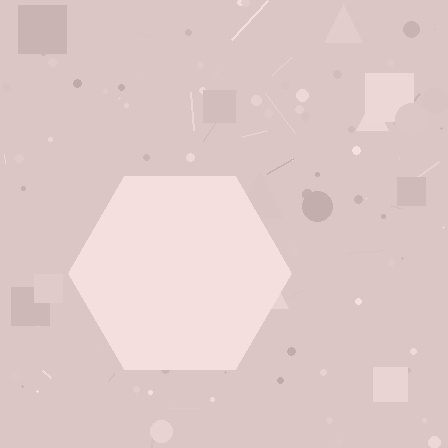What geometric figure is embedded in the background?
A hexagon is embedded in the background.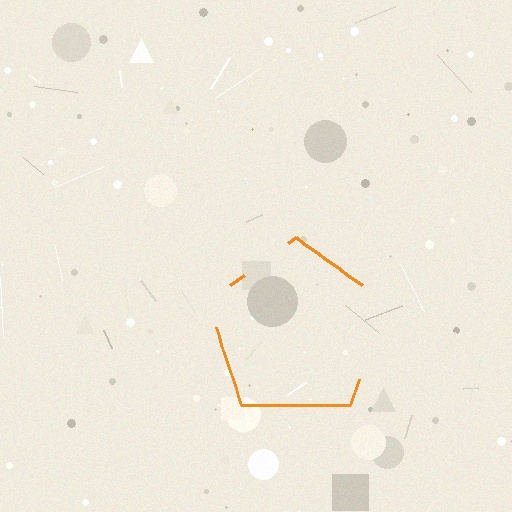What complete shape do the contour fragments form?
The contour fragments form a pentagon.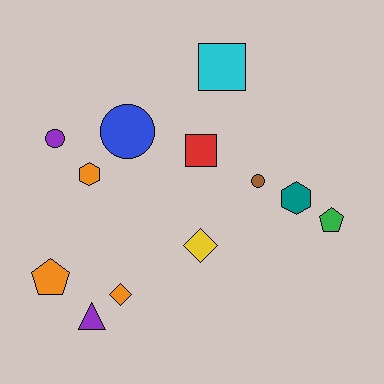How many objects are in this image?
There are 12 objects.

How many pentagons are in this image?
There are 2 pentagons.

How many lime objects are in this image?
There are no lime objects.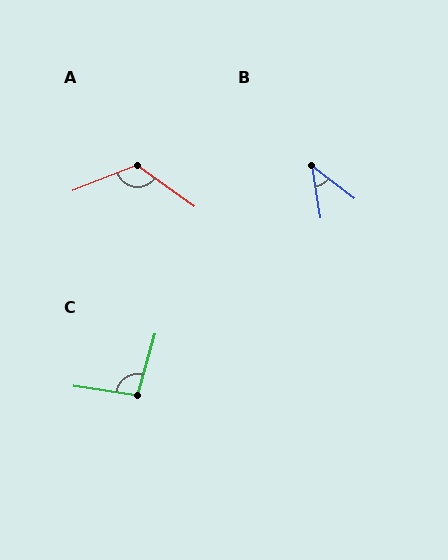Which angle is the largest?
A, at approximately 124 degrees.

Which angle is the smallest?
B, at approximately 43 degrees.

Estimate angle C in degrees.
Approximately 97 degrees.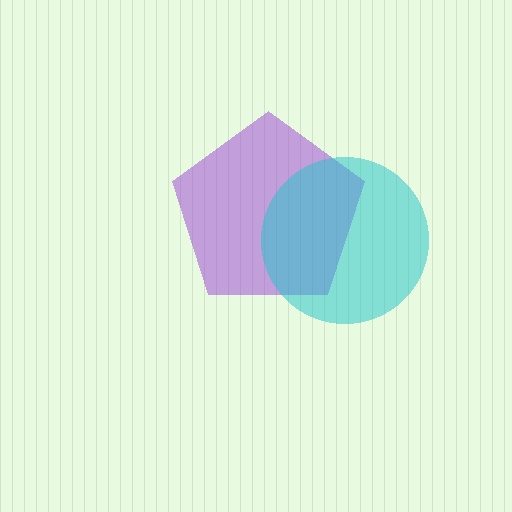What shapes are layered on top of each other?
The layered shapes are: a purple pentagon, a cyan circle.